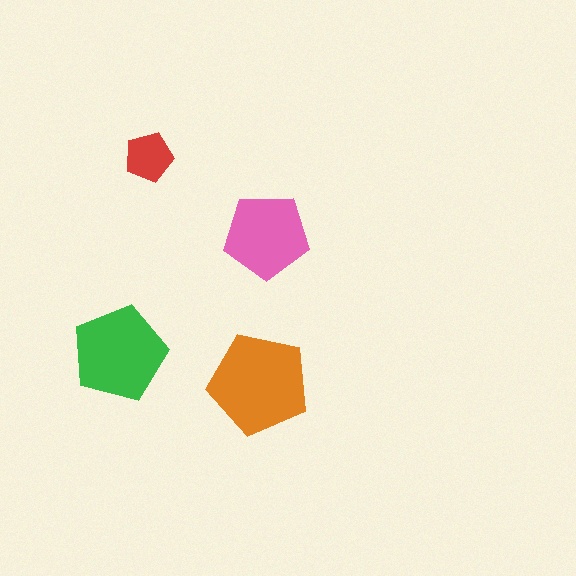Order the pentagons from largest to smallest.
the orange one, the green one, the pink one, the red one.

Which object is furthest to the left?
The green pentagon is leftmost.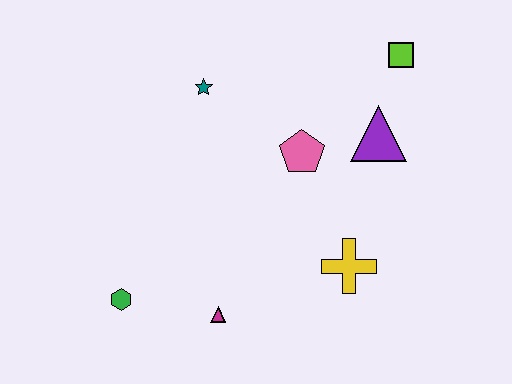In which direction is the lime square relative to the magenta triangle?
The lime square is above the magenta triangle.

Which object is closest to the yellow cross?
The pink pentagon is closest to the yellow cross.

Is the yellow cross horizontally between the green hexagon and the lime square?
Yes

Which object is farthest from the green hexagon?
The lime square is farthest from the green hexagon.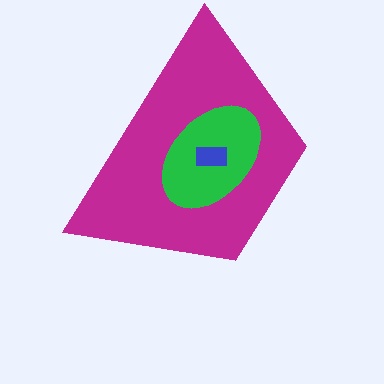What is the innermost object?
The blue rectangle.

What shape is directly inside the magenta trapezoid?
The green ellipse.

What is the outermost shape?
The magenta trapezoid.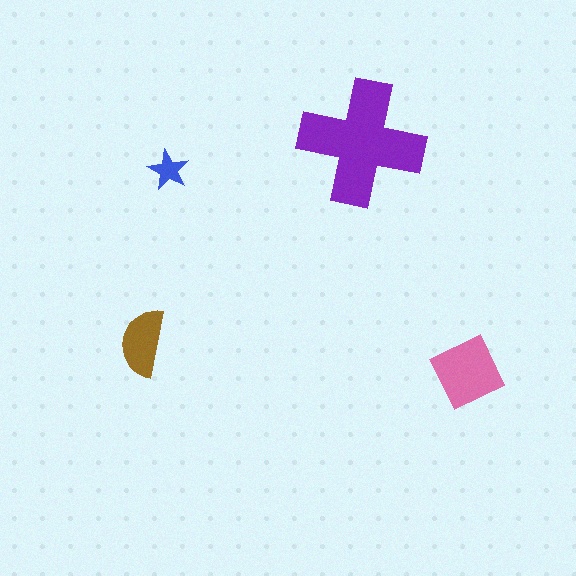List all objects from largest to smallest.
The purple cross, the pink square, the brown semicircle, the blue star.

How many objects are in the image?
There are 4 objects in the image.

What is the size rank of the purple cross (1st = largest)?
1st.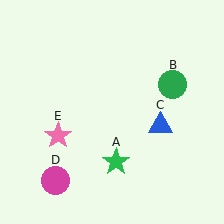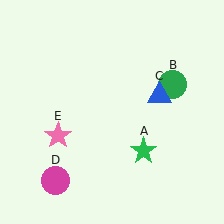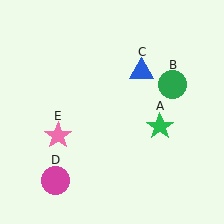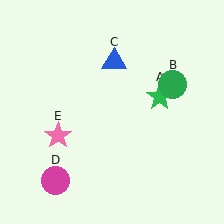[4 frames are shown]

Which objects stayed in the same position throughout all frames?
Green circle (object B) and magenta circle (object D) and pink star (object E) remained stationary.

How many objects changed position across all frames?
2 objects changed position: green star (object A), blue triangle (object C).